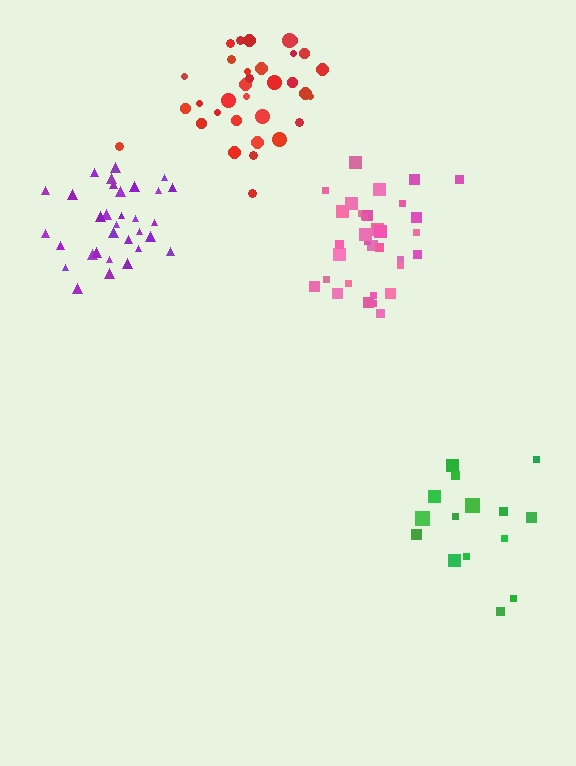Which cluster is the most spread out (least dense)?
Green.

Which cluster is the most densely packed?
Pink.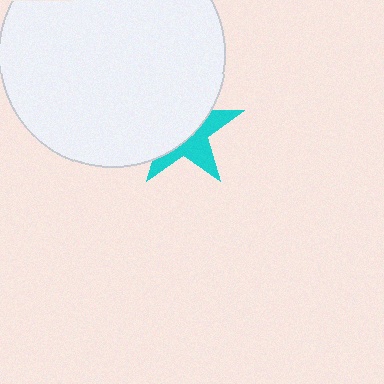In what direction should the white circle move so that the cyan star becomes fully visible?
The white circle should move toward the upper-left. That is the shortest direction to clear the overlap and leave the cyan star fully visible.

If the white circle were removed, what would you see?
You would see the complete cyan star.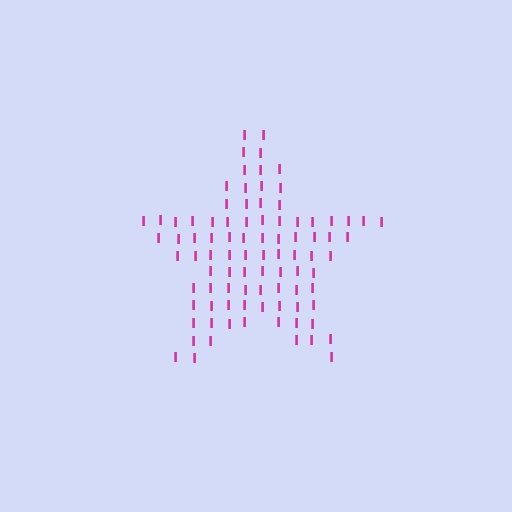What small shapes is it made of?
It is made of small letter I's.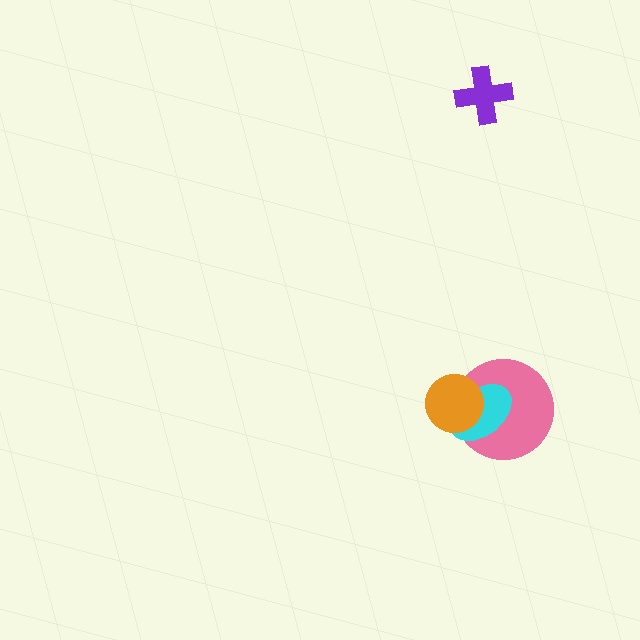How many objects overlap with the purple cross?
0 objects overlap with the purple cross.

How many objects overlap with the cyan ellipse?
2 objects overlap with the cyan ellipse.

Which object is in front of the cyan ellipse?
The orange circle is in front of the cyan ellipse.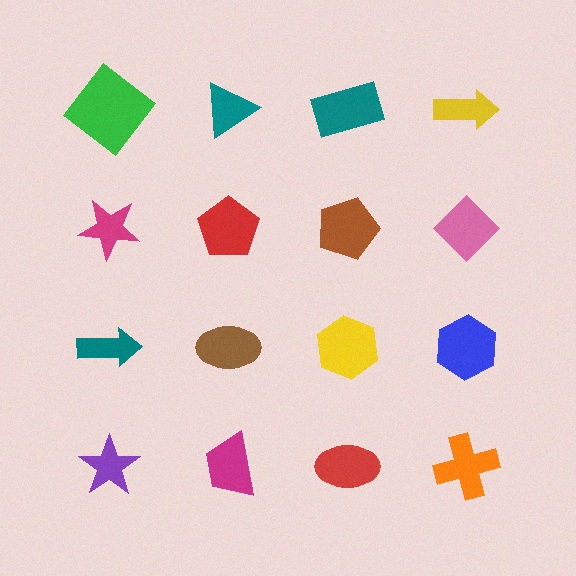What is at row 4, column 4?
An orange cross.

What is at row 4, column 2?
A magenta trapezoid.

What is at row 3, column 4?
A blue hexagon.